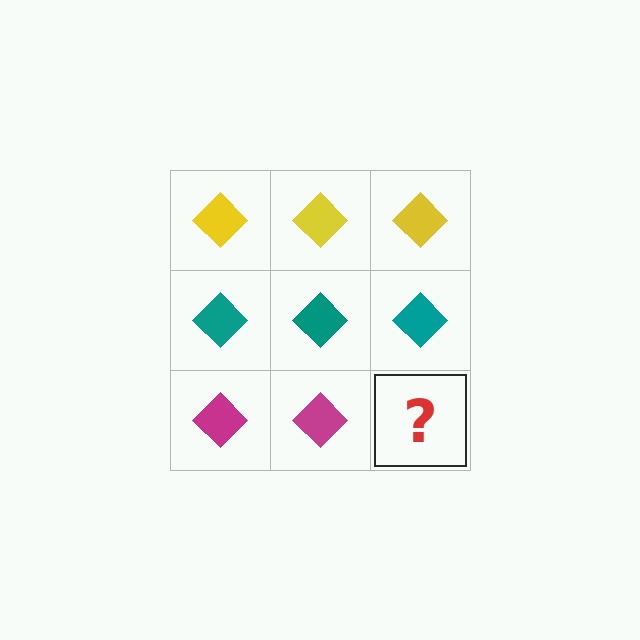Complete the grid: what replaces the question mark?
The question mark should be replaced with a magenta diamond.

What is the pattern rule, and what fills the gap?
The rule is that each row has a consistent color. The gap should be filled with a magenta diamond.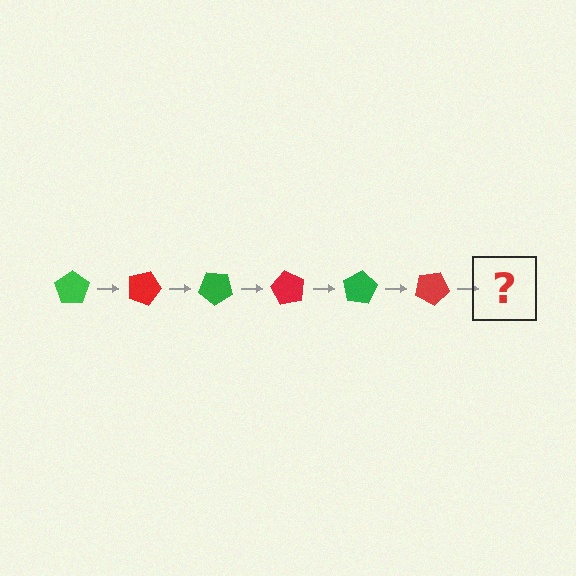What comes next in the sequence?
The next element should be a green pentagon, rotated 120 degrees from the start.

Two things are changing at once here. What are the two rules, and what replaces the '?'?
The two rules are that it rotates 20 degrees each step and the color cycles through green and red. The '?' should be a green pentagon, rotated 120 degrees from the start.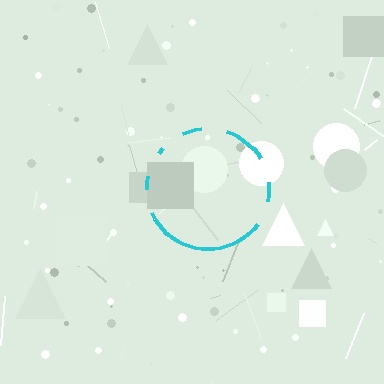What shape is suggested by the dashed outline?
The dashed outline suggests a circle.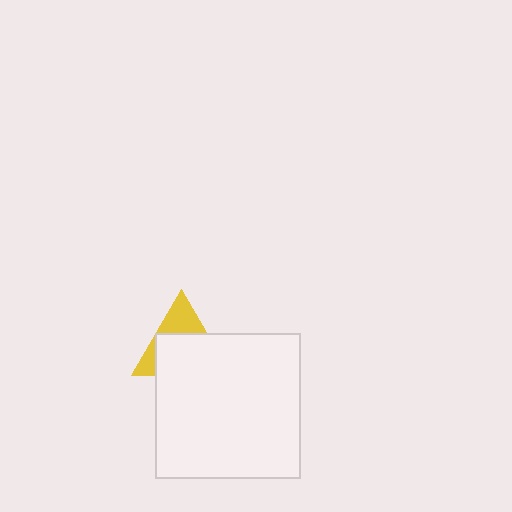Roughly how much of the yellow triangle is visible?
A small part of it is visible (roughly 39%).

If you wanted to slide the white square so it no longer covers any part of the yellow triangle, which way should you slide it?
Slide it down — that is the most direct way to separate the two shapes.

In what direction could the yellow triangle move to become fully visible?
The yellow triangle could move up. That would shift it out from behind the white square entirely.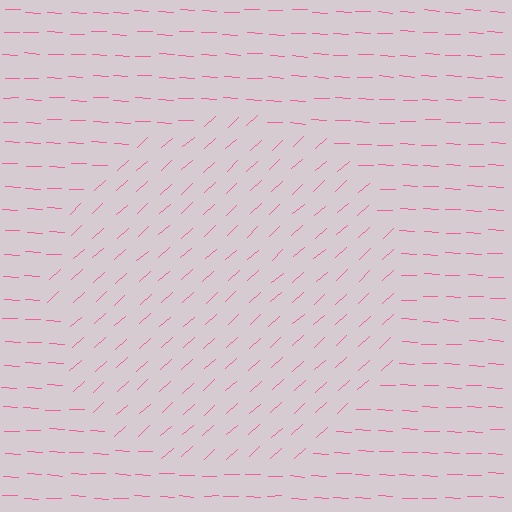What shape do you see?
I see a circle.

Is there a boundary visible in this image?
Yes, there is a texture boundary formed by a change in line orientation.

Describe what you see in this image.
The image is filled with small pink line segments. A circle region in the image has lines oriented differently from the surrounding lines, creating a visible texture boundary.